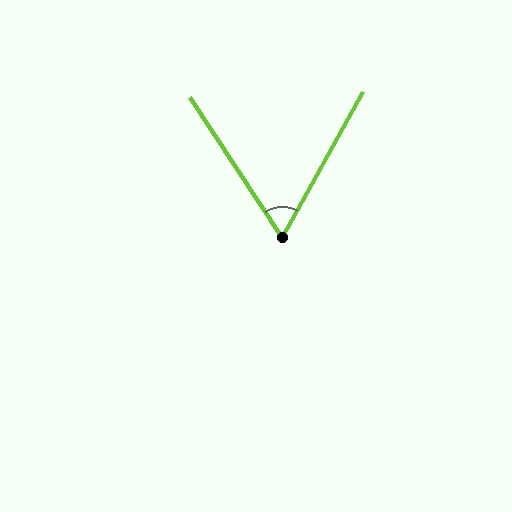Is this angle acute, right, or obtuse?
It is acute.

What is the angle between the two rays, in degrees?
Approximately 62 degrees.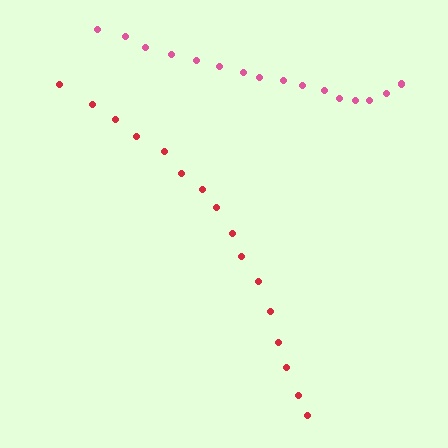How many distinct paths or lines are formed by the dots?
There are 2 distinct paths.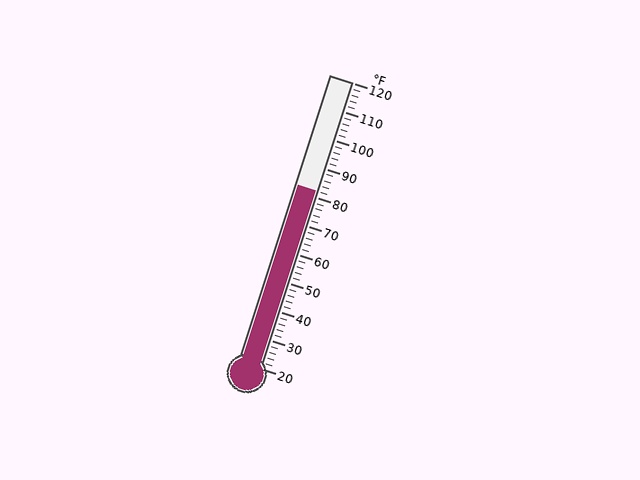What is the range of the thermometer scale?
The thermometer scale ranges from 20°F to 120°F.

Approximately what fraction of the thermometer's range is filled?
The thermometer is filled to approximately 60% of its range.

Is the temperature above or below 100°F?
The temperature is below 100°F.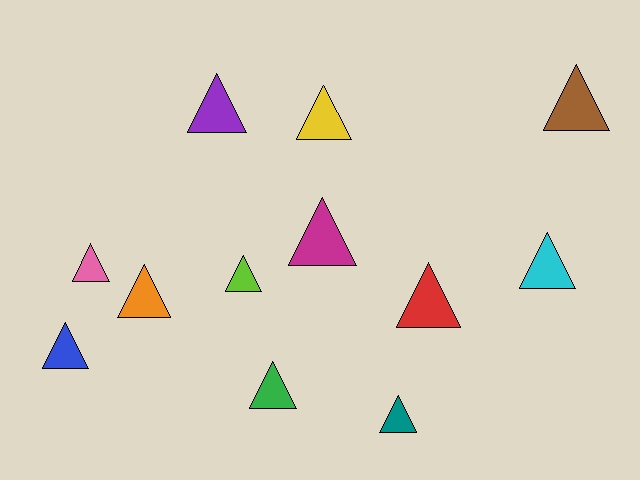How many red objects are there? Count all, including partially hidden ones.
There is 1 red object.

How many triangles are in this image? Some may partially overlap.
There are 12 triangles.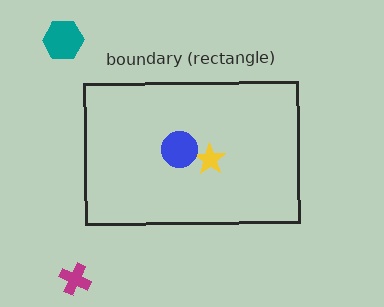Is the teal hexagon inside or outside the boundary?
Outside.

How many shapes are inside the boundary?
2 inside, 2 outside.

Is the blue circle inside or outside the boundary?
Inside.